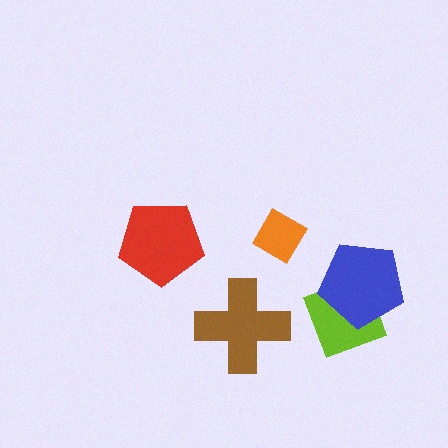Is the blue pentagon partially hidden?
No, no other shape covers it.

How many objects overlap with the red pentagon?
0 objects overlap with the red pentagon.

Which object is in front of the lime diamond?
The blue pentagon is in front of the lime diamond.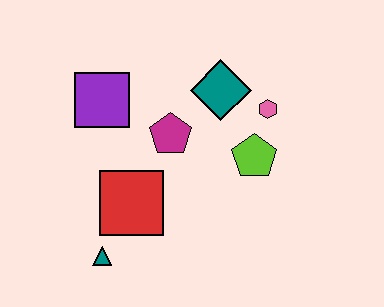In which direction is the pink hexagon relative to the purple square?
The pink hexagon is to the right of the purple square.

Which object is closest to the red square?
The teal triangle is closest to the red square.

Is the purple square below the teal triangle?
No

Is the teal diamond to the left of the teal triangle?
No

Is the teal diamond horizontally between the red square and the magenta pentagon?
No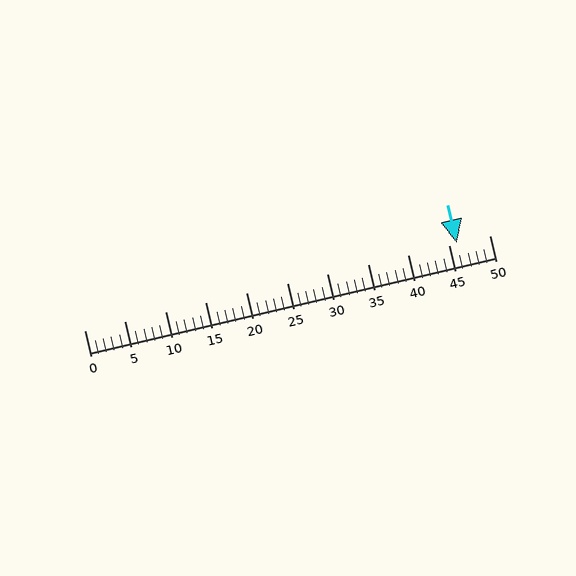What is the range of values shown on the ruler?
The ruler shows values from 0 to 50.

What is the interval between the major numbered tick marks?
The major tick marks are spaced 5 units apart.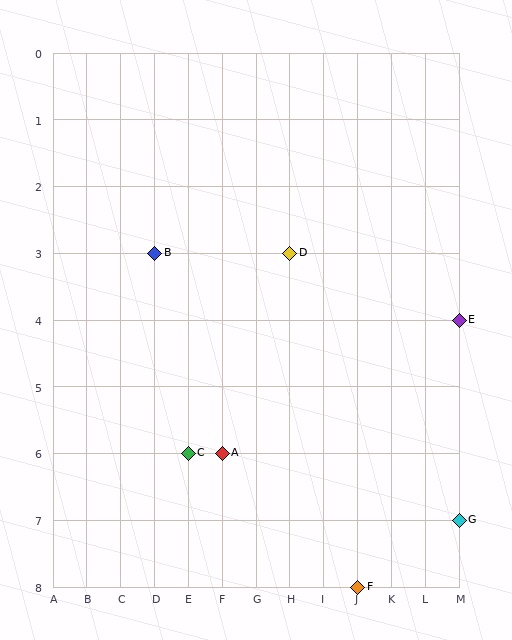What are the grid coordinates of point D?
Point D is at grid coordinates (H, 3).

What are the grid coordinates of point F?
Point F is at grid coordinates (J, 8).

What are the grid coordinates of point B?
Point B is at grid coordinates (D, 3).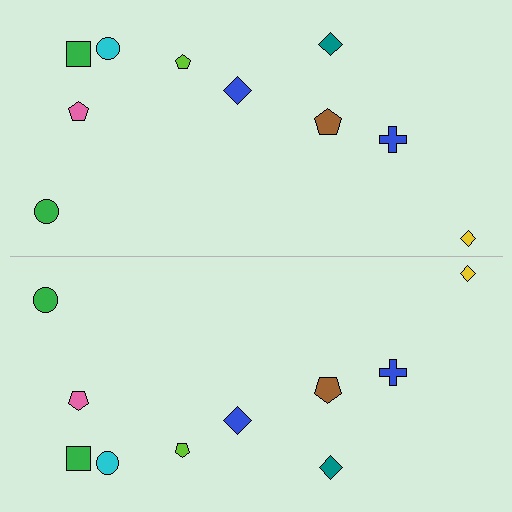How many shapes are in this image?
There are 20 shapes in this image.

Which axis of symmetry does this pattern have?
The pattern has a horizontal axis of symmetry running through the center of the image.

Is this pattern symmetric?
Yes, this pattern has bilateral (reflection) symmetry.